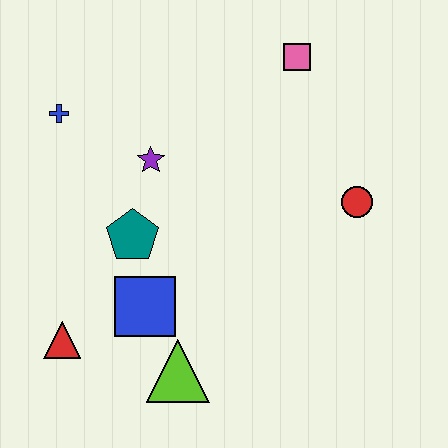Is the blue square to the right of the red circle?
No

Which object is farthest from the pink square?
The red triangle is farthest from the pink square.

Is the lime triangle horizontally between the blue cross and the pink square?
Yes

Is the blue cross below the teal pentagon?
No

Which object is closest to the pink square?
The red circle is closest to the pink square.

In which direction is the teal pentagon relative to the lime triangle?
The teal pentagon is above the lime triangle.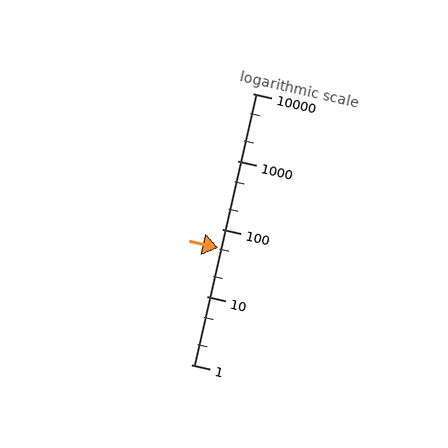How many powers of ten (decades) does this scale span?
The scale spans 4 decades, from 1 to 10000.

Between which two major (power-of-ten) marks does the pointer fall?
The pointer is between 10 and 100.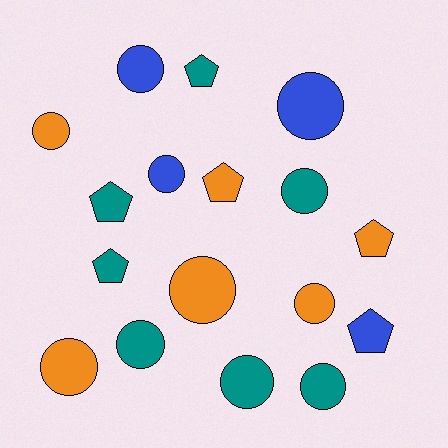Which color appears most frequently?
Teal, with 7 objects.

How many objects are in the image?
There are 17 objects.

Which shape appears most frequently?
Circle, with 11 objects.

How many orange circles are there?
There are 4 orange circles.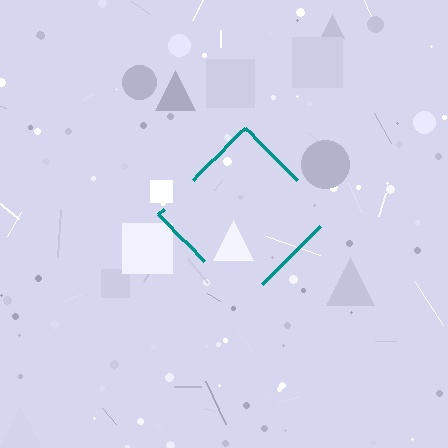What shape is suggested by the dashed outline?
The dashed outline suggests a diamond.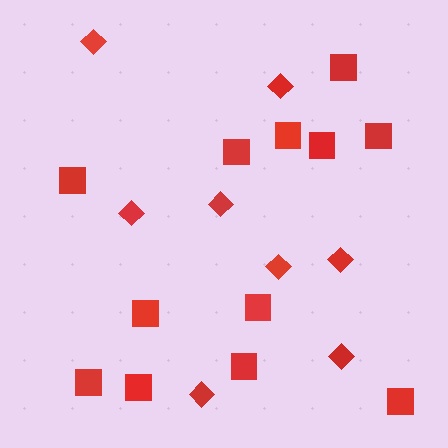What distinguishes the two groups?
There are 2 groups: one group of squares (12) and one group of diamonds (8).